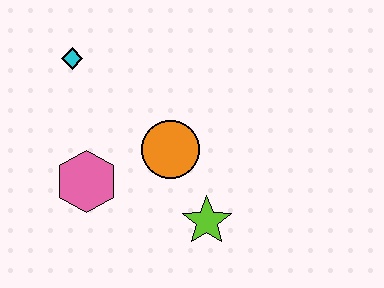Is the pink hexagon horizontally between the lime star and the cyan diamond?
Yes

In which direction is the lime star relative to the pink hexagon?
The lime star is to the right of the pink hexagon.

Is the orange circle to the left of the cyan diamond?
No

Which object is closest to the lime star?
The orange circle is closest to the lime star.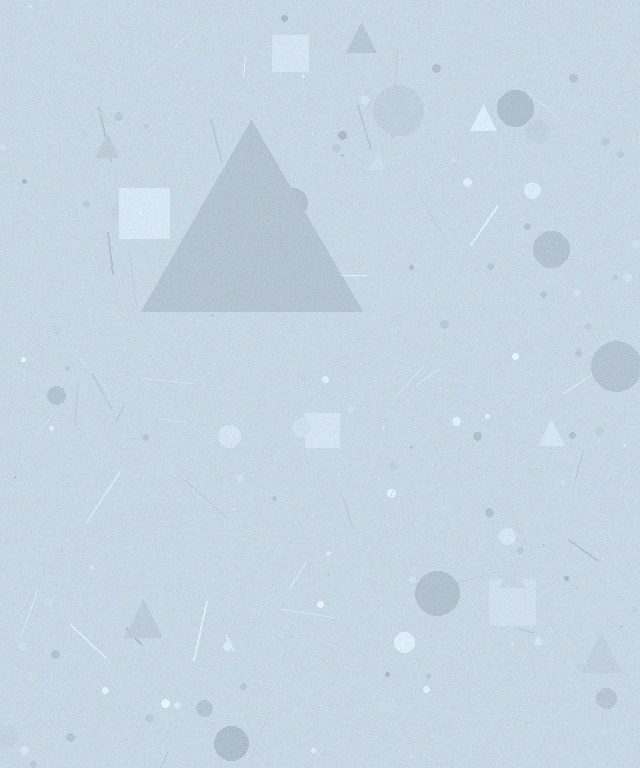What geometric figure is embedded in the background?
A triangle is embedded in the background.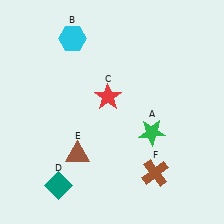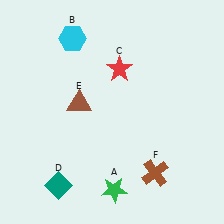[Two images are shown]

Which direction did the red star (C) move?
The red star (C) moved up.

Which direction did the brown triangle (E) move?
The brown triangle (E) moved up.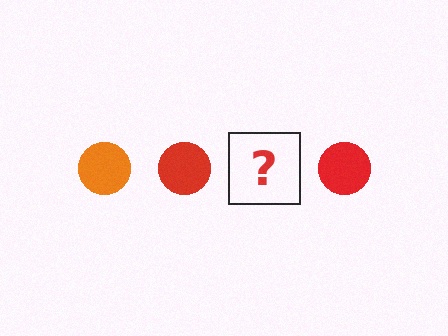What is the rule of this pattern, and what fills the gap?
The rule is that the pattern cycles through orange, red circles. The gap should be filled with an orange circle.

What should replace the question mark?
The question mark should be replaced with an orange circle.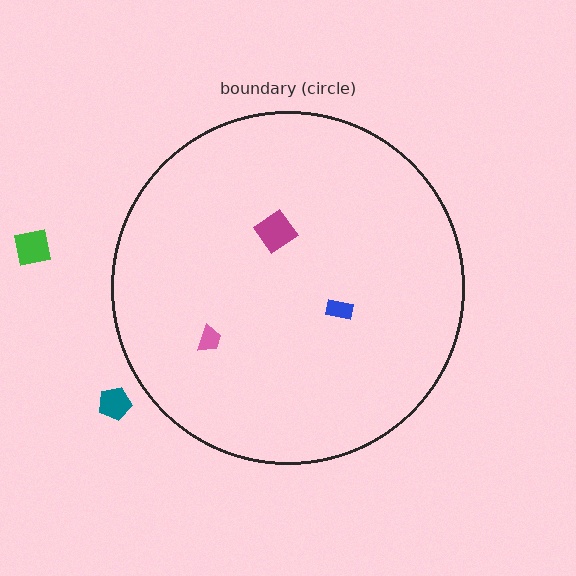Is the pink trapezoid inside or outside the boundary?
Inside.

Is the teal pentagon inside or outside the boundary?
Outside.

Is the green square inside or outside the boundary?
Outside.